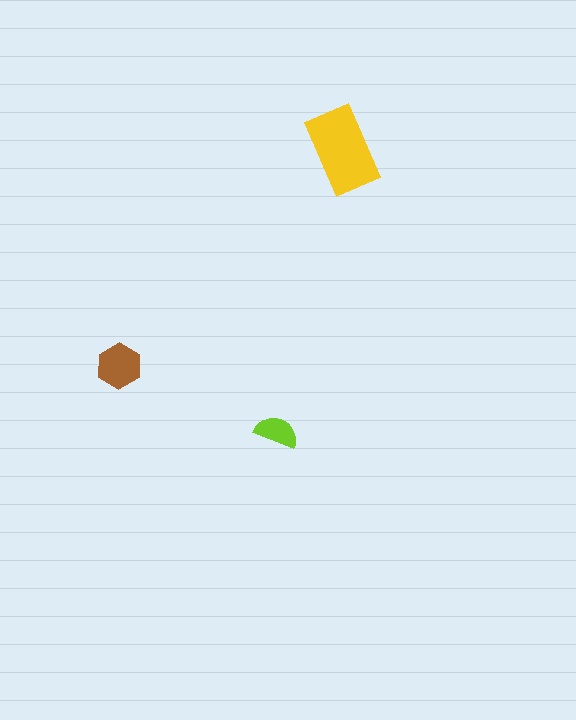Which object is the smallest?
The lime semicircle.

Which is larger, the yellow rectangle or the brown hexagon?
The yellow rectangle.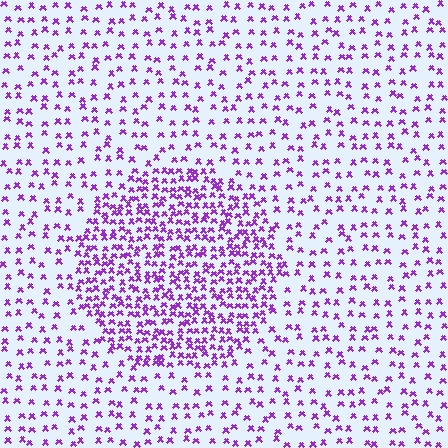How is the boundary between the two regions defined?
The boundary is defined by a change in element density (approximately 2.3x ratio). All elements are the same color, size, and shape.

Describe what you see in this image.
The image contains small purple elements arranged at two different densities. A circle-shaped region is visible where the elements are more densely packed than the surrounding area.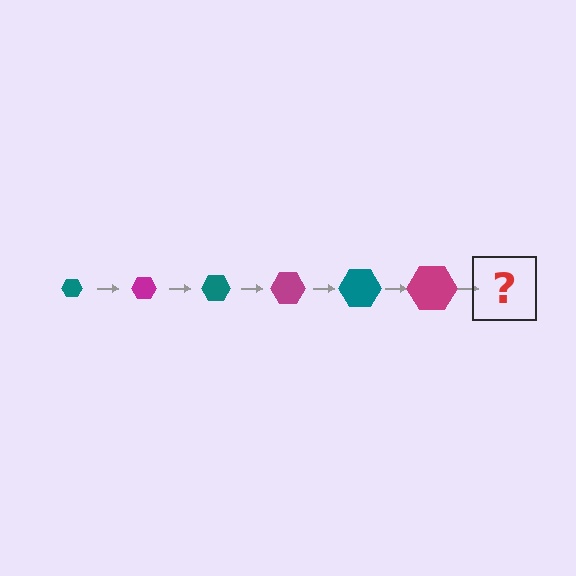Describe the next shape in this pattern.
It should be a teal hexagon, larger than the previous one.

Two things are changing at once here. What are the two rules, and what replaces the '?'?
The two rules are that the hexagon grows larger each step and the color cycles through teal and magenta. The '?' should be a teal hexagon, larger than the previous one.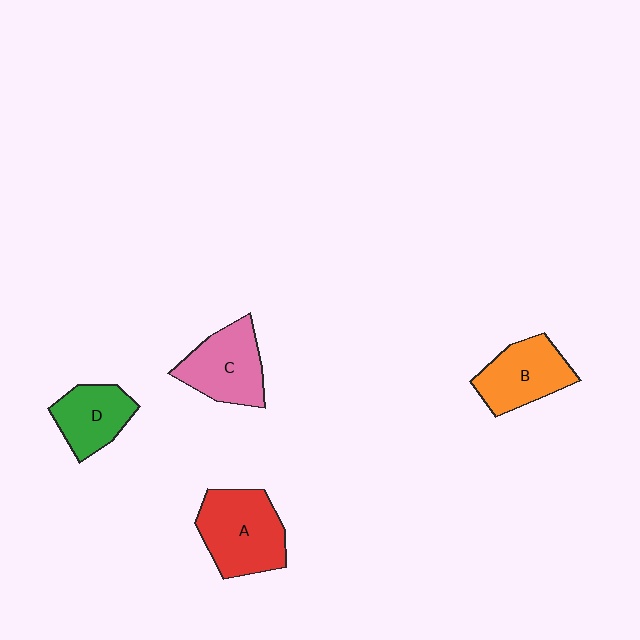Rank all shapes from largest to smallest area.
From largest to smallest: A (red), C (pink), B (orange), D (green).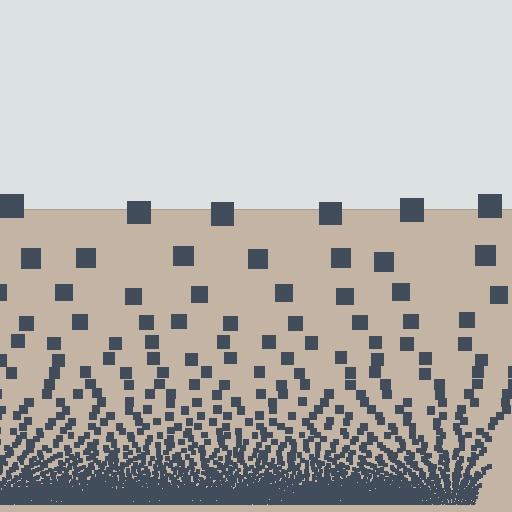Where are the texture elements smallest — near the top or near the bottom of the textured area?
Near the bottom.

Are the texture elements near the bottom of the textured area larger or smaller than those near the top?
Smaller. The gradient is inverted — elements near the bottom are smaller and denser.